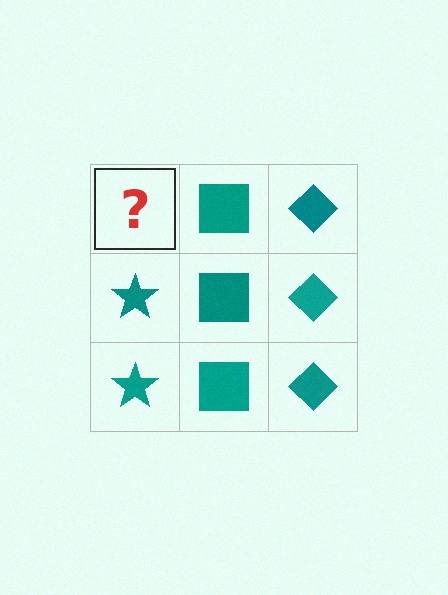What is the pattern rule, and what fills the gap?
The rule is that each column has a consistent shape. The gap should be filled with a teal star.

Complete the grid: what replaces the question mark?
The question mark should be replaced with a teal star.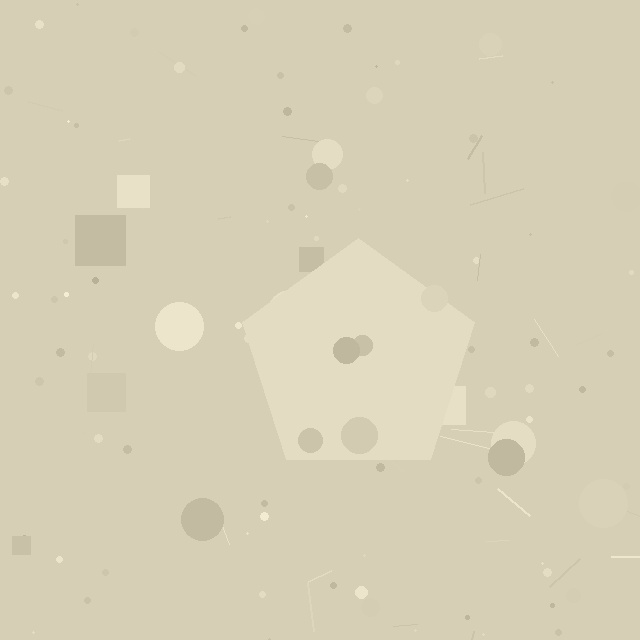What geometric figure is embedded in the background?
A pentagon is embedded in the background.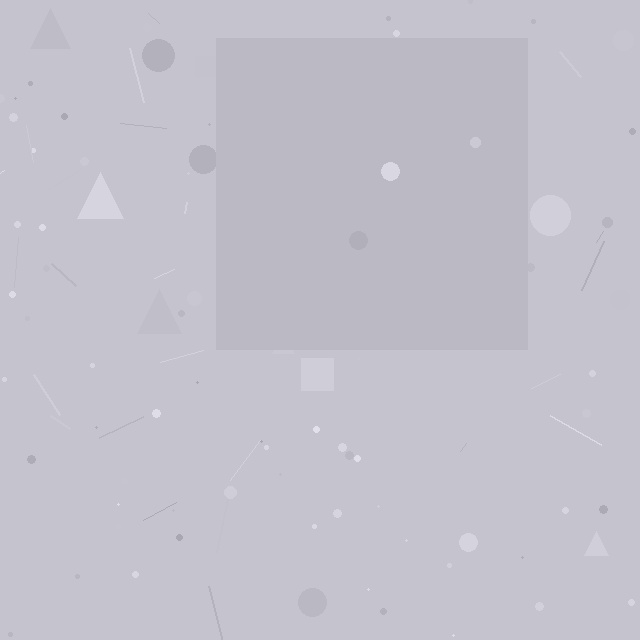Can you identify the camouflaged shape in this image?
The camouflaged shape is a square.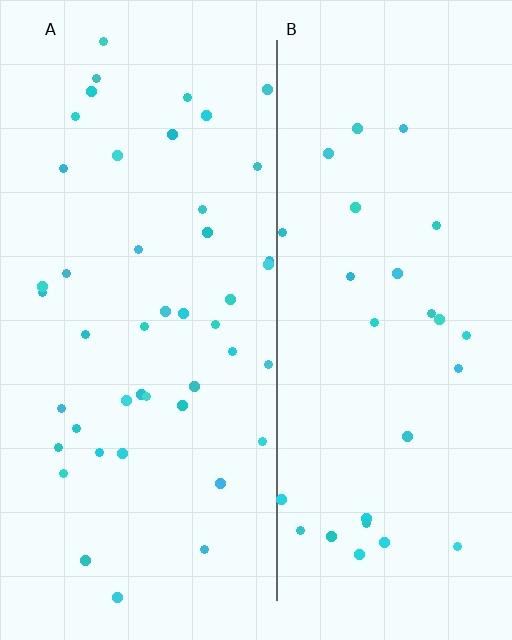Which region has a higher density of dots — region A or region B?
A (the left).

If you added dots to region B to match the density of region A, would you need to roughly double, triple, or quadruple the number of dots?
Approximately double.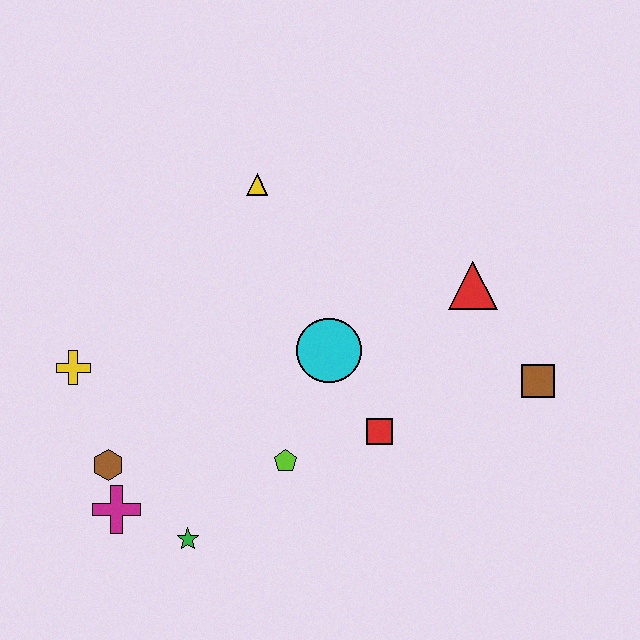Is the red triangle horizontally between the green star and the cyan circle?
No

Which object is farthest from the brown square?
The yellow cross is farthest from the brown square.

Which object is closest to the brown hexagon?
The magenta cross is closest to the brown hexagon.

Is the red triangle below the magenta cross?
No